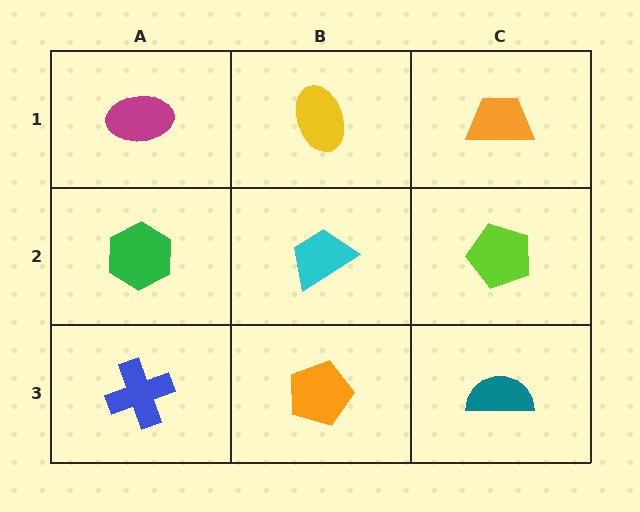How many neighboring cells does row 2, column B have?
4.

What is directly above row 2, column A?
A magenta ellipse.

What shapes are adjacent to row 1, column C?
A lime pentagon (row 2, column C), a yellow ellipse (row 1, column B).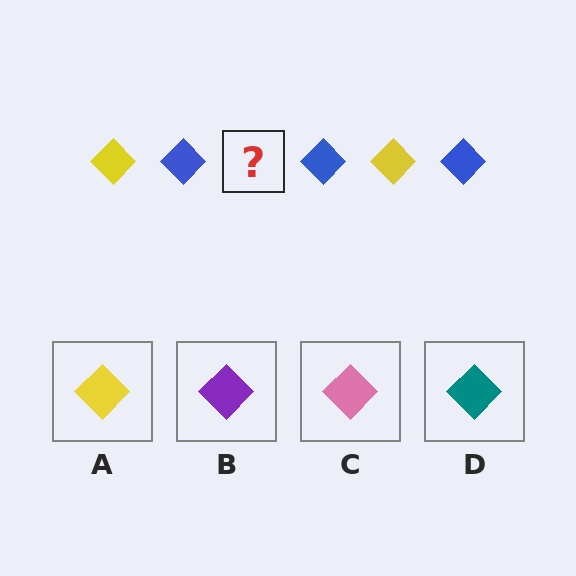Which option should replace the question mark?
Option A.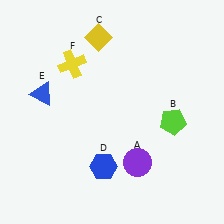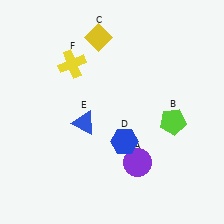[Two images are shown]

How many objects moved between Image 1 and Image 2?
2 objects moved between the two images.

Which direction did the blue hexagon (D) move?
The blue hexagon (D) moved up.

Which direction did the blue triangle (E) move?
The blue triangle (E) moved right.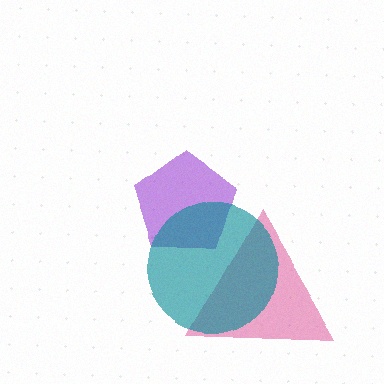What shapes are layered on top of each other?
The layered shapes are: a pink triangle, a purple pentagon, a teal circle.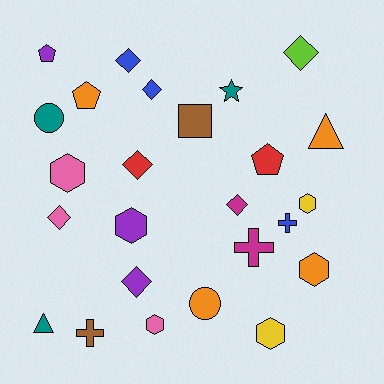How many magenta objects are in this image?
There are 2 magenta objects.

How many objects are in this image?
There are 25 objects.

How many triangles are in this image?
There are 2 triangles.